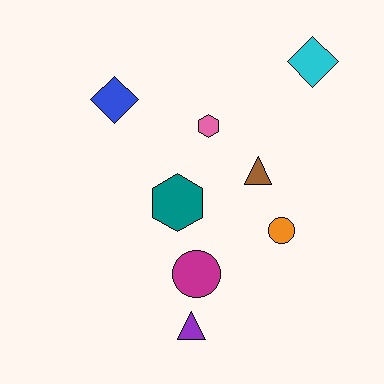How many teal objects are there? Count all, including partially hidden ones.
There is 1 teal object.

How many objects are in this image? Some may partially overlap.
There are 8 objects.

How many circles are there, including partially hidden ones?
There are 2 circles.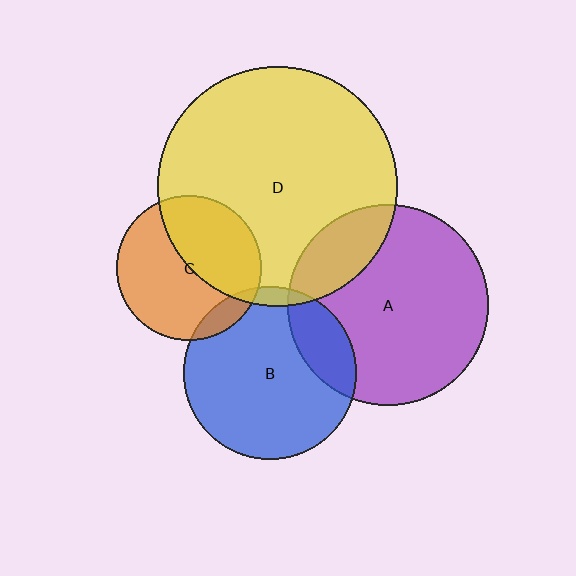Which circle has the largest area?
Circle D (yellow).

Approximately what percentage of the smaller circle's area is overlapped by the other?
Approximately 20%.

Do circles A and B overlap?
Yes.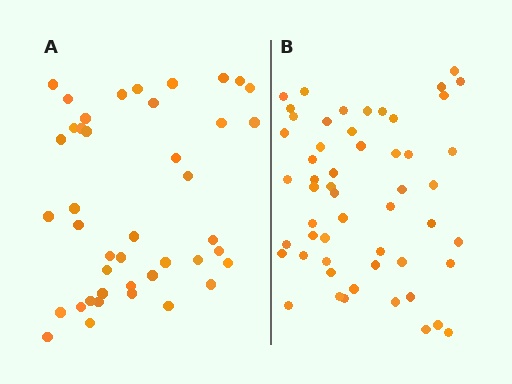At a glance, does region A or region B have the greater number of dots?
Region B (the right region) has more dots.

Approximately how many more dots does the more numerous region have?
Region B has roughly 12 or so more dots than region A.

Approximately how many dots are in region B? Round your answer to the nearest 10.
About 50 dots. (The exact count is 54, which rounds to 50.)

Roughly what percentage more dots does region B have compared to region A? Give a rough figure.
About 30% more.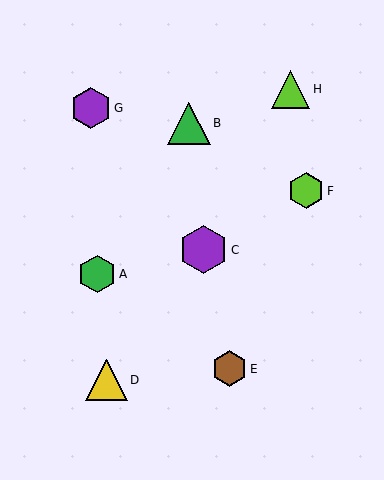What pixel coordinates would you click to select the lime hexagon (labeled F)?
Click at (306, 191) to select the lime hexagon F.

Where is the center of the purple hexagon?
The center of the purple hexagon is at (91, 108).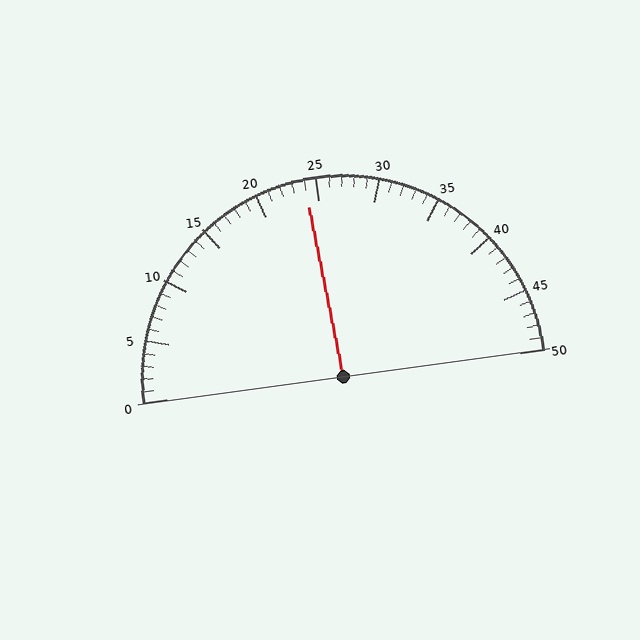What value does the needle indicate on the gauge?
The needle indicates approximately 24.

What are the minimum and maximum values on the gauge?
The gauge ranges from 0 to 50.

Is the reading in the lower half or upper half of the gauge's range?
The reading is in the lower half of the range (0 to 50).